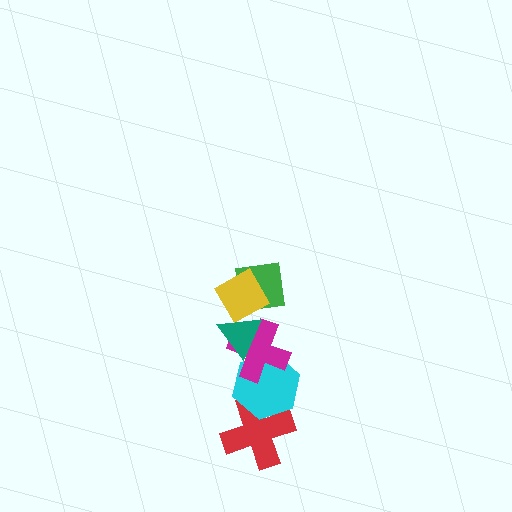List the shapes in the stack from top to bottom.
From top to bottom: the yellow square, the green square, the teal triangle, the magenta cross, the cyan hexagon, the red cross.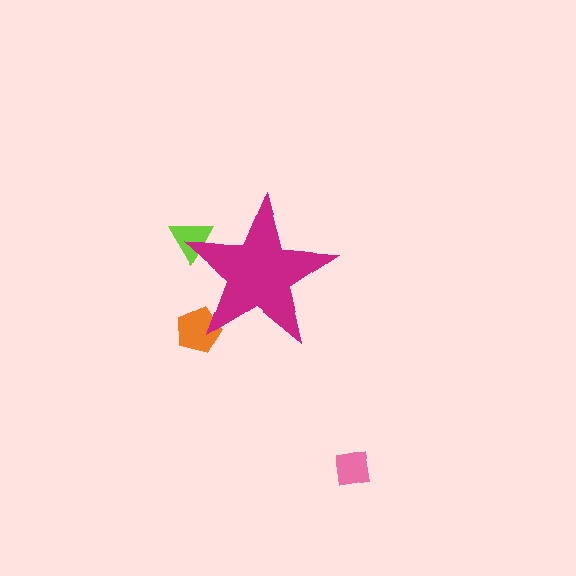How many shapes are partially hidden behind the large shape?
2 shapes are partially hidden.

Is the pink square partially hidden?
No, the pink square is fully visible.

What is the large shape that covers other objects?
A magenta star.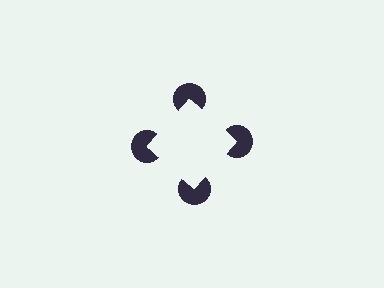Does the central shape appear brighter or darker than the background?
It typically appears slightly brighter than the background, even though no actual brightness change is drawn.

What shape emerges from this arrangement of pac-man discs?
An illusory square — its edges are inferred from the aligned wedge cuts in the pac-man discs, not physically drawn.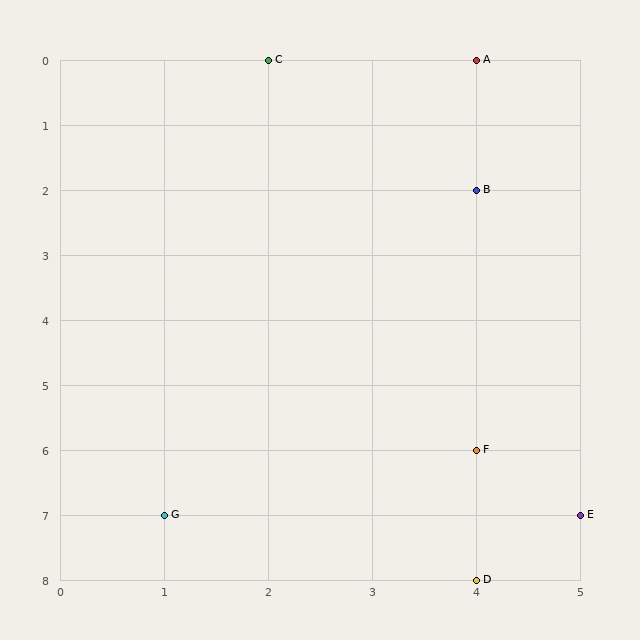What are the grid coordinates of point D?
Point D is at grid coordinates (4, 8).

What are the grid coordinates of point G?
Point G is at grid coordinates (1, 7).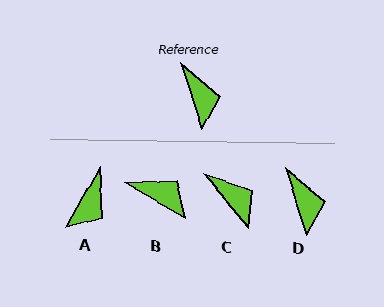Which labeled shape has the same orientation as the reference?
D.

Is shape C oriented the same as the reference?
No, it is off by about 22 degrees.